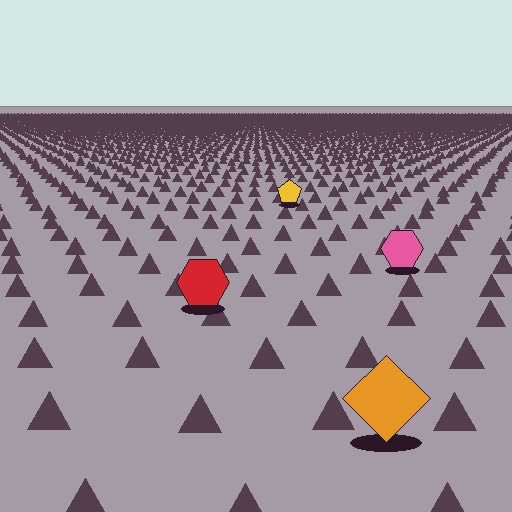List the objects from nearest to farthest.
From nearest to farthest: the orange diamond, the red hexagon, the pink hexagon, the yellow pentagon.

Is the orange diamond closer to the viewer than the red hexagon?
Yes. The orange diamond is closer — you can tell from the texture gradient: the ground texture is coarser near it.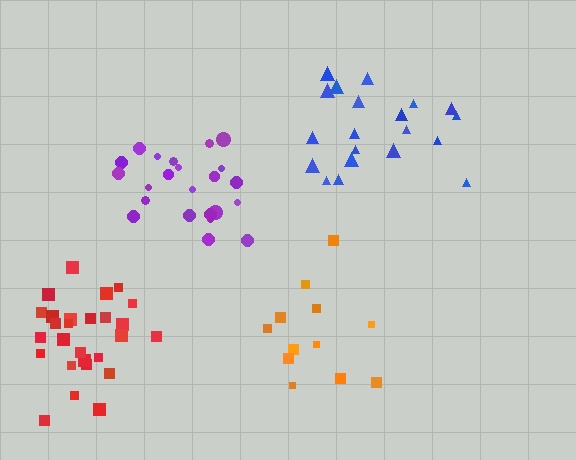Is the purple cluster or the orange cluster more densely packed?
Purple.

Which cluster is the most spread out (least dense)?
Blue.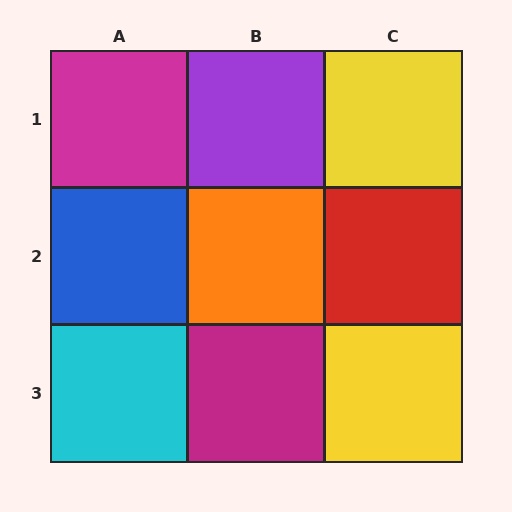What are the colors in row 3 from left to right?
Cyan, magenta, yellow.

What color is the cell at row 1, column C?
Yellow.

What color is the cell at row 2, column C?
Red.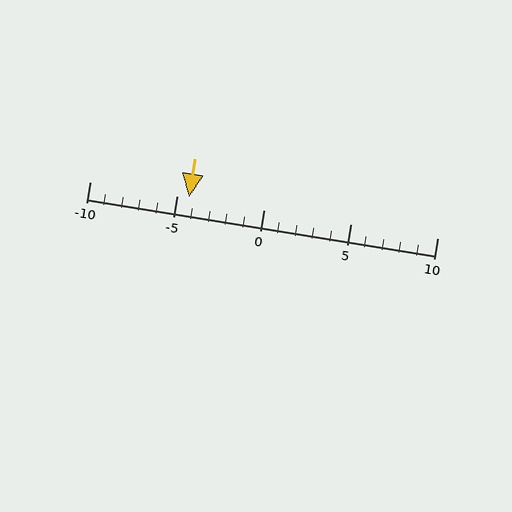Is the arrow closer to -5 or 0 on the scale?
The arrow is closer to -5.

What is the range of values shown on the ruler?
The ruler shows values from -10 to 10.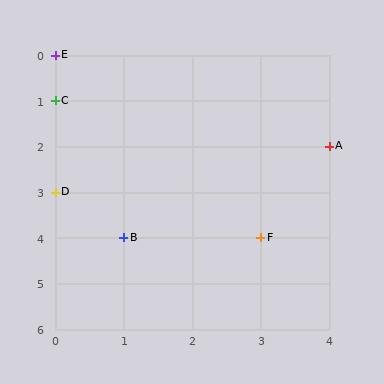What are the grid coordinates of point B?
Point B is at grid coordinates (1, 4).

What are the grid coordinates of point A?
Point A is at grid coordinates (4, 2).